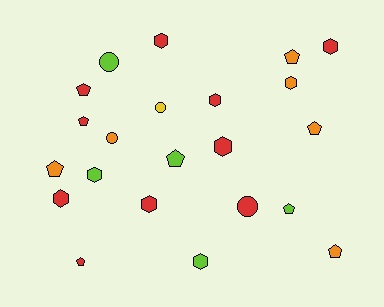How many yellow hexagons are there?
There are no yellow hexagons.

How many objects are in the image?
There are 22 objects.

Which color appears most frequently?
Red, with 10 objects.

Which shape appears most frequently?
Pentagon, with 9 objects.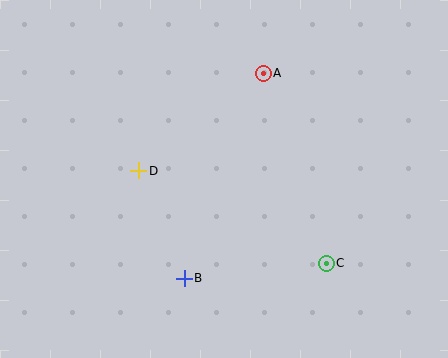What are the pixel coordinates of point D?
Point D is at (139, 171).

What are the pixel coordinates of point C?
Point C is at (326, 263).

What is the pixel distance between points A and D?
The distance between A and D is 158 pixels.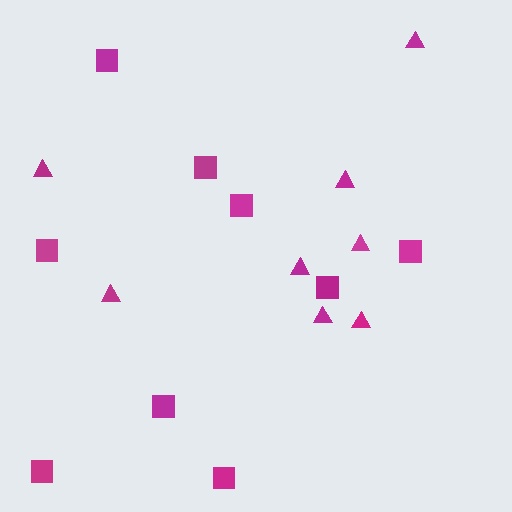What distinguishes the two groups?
There are 2 groups: one group of triangles (8) and one group of squares (9).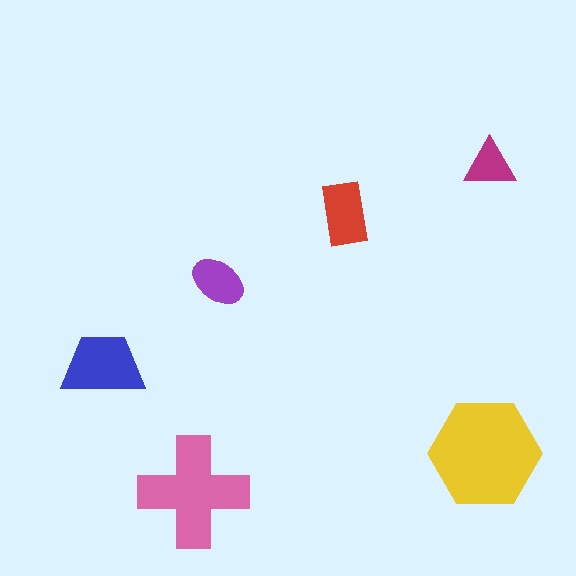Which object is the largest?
The yellow hexagon.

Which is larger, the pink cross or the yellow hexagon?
The yellow hexagon.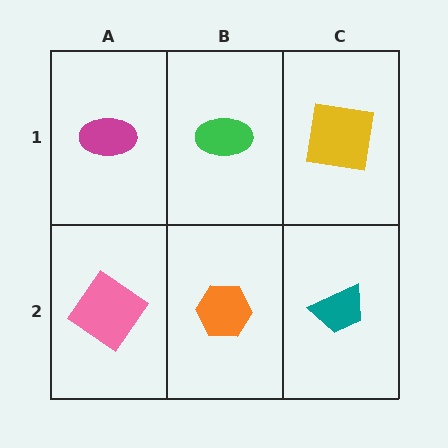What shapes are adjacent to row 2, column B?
A green ellipse (row 1, column B), a pink diamond (row 2, column A), a teal trapezoid (row 2, column C).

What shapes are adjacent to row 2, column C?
A yellow square (row 1, column C), an orange hexagon (row 2, column B).